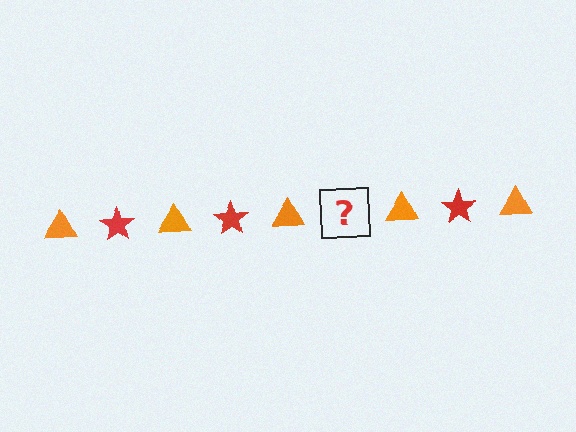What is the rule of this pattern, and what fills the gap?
The rule is that the pattern alternates between orange triangle and red star. The gap should be filled with a red star.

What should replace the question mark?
The question mark should be replaced with a red star.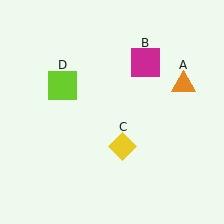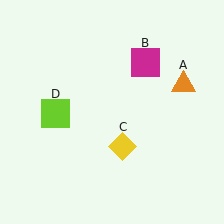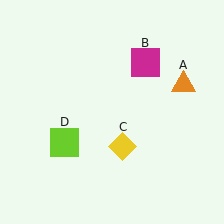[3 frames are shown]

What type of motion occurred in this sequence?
The lime square (object D) rotated counterclockwise around the center of the scene.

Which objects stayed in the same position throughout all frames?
Orange triangle (object A) and magenta square (object B) and yellow diamond (object C) remained stationary.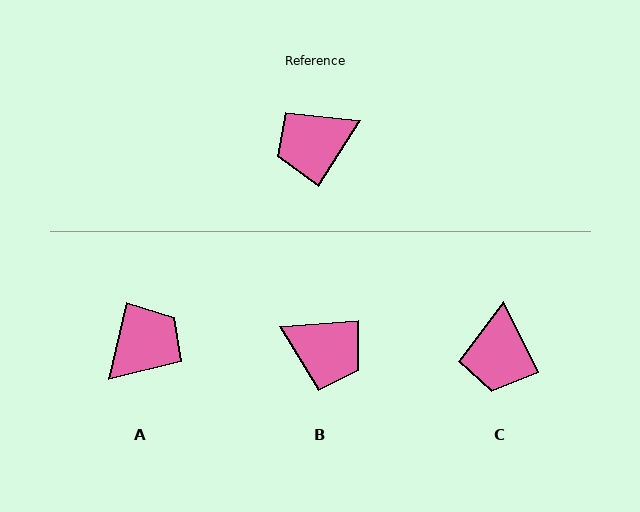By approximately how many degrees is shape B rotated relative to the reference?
Approximately 127 degrees counter-clockwise.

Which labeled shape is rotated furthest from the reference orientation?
A, about 160 degrees away.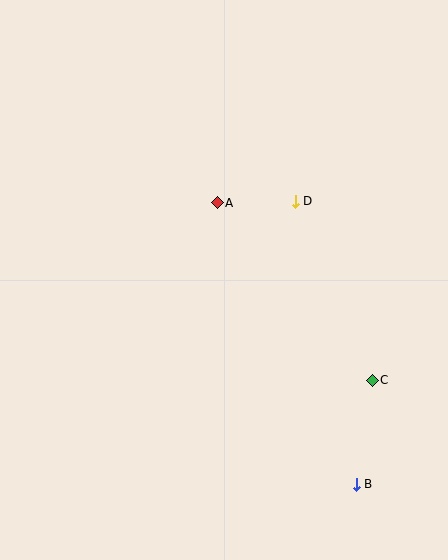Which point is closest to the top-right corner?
Point D is closest to the top-right corner.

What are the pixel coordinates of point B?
Point B is at (356, 484).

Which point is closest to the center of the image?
Point A at (217, 203) is closest to the center.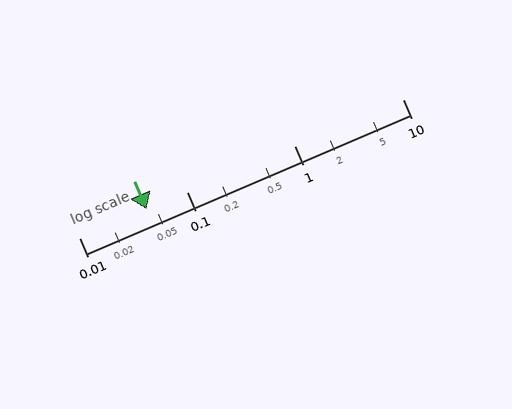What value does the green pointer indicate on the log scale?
The pointer indicates approximately 0.042.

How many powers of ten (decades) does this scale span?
The scale spans 3 decades, from 0.01 to 10.